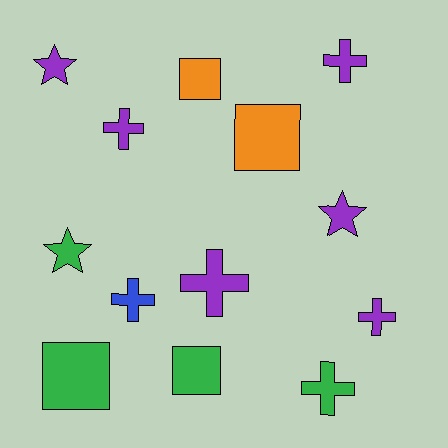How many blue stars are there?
There are no blue stars.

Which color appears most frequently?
Purple, with 6 objects.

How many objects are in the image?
There are 13 objects.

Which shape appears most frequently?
Cross, with 6 objects.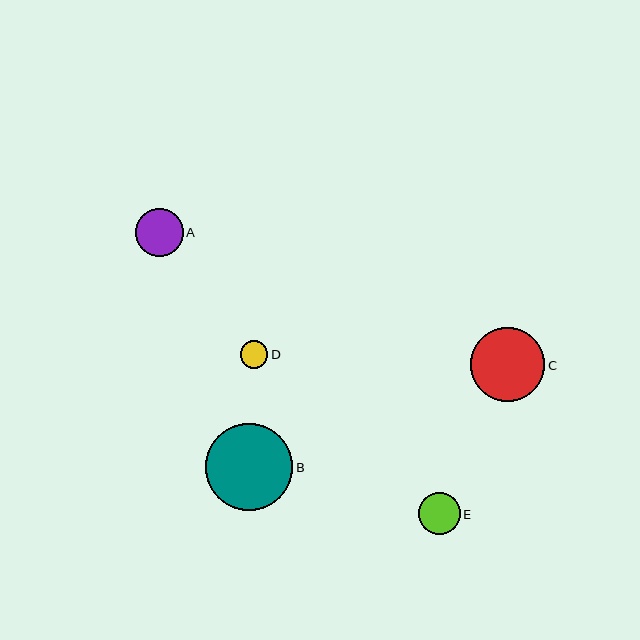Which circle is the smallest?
Circle D is the smallest with a size of approximately 27 pixels.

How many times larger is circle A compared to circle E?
Circle A is approximately 1.1 times the size of circle E.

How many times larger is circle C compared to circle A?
Circle C is approximately 1.6 times the size of circle A.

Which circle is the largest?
Circle B is the largest with a size of approximately 87 pixels.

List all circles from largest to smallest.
From largest to smallest: B, C, A, E, D.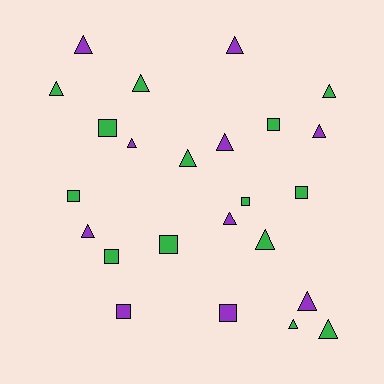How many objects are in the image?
There are 24 objects.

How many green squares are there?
There are 7 green squares.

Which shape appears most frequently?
Triangle, with 15 objects.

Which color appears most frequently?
Green, with 14 objects.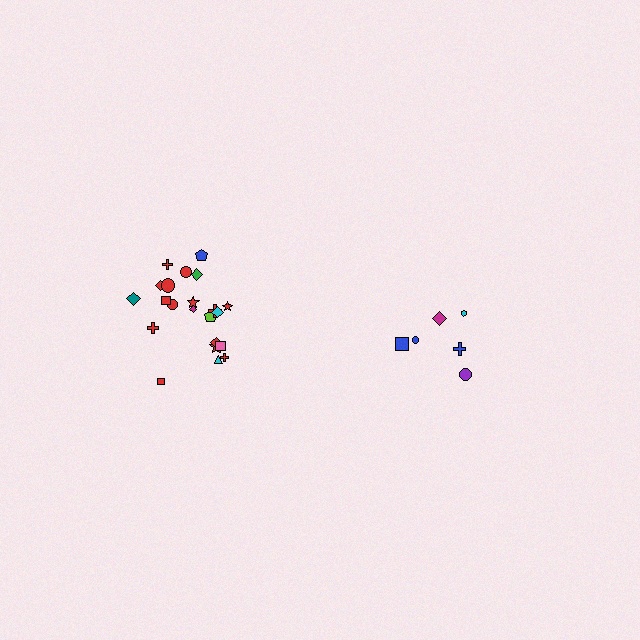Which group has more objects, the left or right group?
The left group.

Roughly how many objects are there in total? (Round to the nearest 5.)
Roughly 30 objects in total.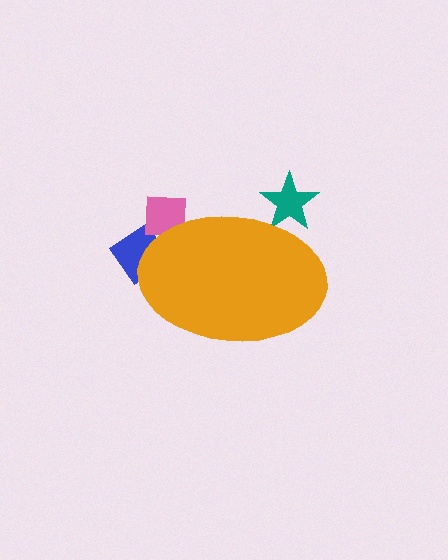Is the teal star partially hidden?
Yes, the teal star is partially hidden behind the orange ellipse.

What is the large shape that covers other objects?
An orange ellipse.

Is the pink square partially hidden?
Yes, the pink square is partially hidden behind the orange ellipse.